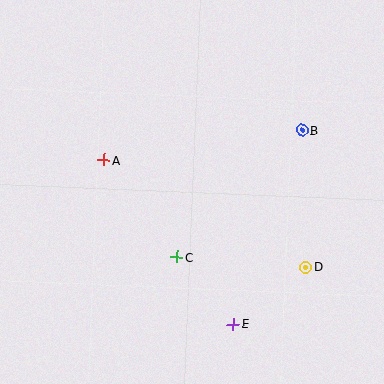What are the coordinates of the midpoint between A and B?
The midpoint between A and B is at (203, 145).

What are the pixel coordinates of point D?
Point D is at (306, 267).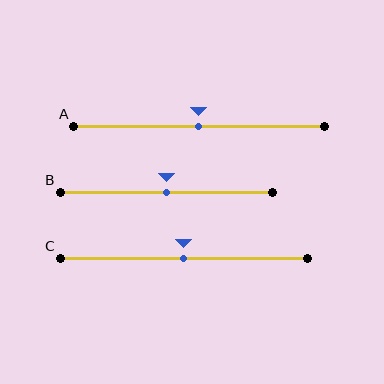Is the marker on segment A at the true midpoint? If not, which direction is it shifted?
Yes, the marker on segment A is at the true midpoint.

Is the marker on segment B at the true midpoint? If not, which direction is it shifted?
Yes, the marker on segment B is at the true midpoint.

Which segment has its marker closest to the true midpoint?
Segment A has its marker closest to the true midpoint.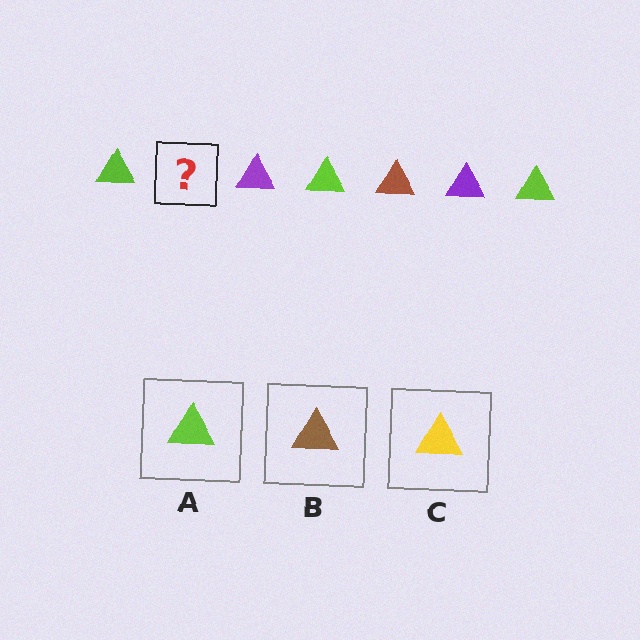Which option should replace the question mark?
Option B.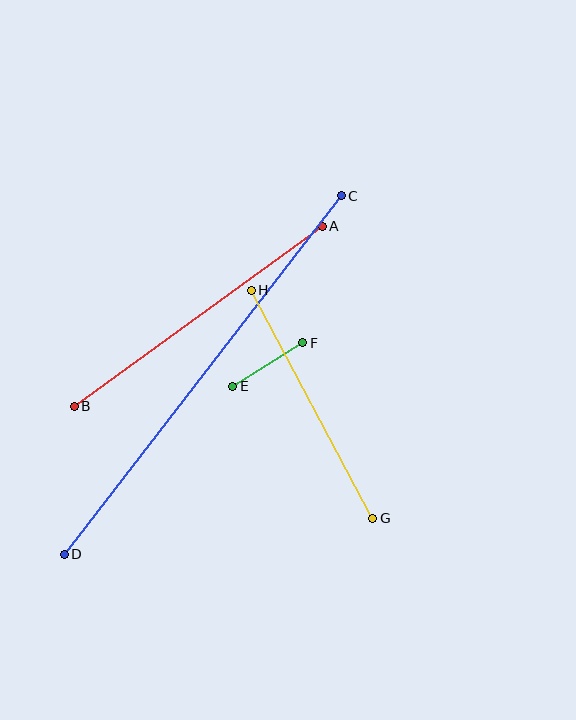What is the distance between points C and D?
The distance is approximately 453 pixels.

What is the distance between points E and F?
The distance is approximately 83 pixels.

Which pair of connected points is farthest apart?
Points C and D are farthest apart.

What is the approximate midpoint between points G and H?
The midpoint is at approximately (312, 404) pixels.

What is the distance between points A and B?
The distance is approximately 307 pixels.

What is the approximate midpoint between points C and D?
The midpoint is at approximately (203, 375) pixels.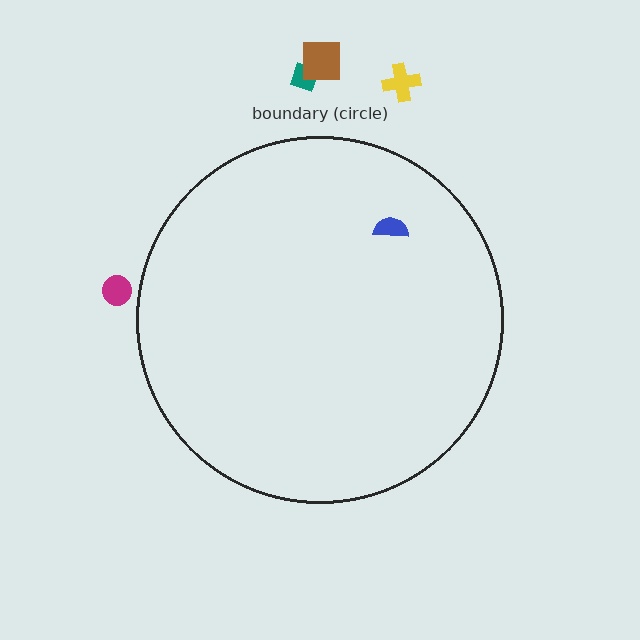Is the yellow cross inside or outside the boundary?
Outside.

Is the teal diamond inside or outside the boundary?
Outside.